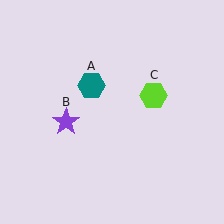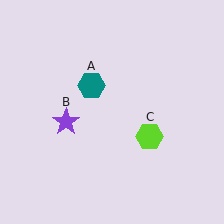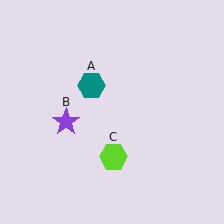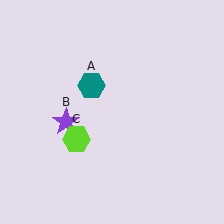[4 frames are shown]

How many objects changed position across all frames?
1 object changed position: lime hexagon (object C).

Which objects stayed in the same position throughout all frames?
Teal hexagon (object A) and purple star (object B) remained stationary.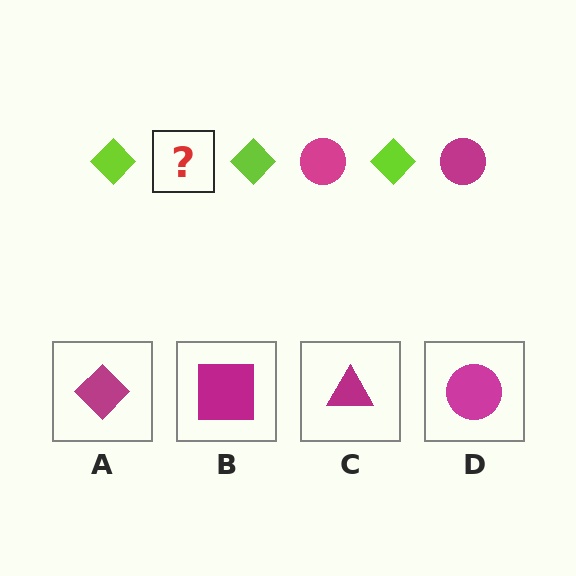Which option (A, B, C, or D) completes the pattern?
D.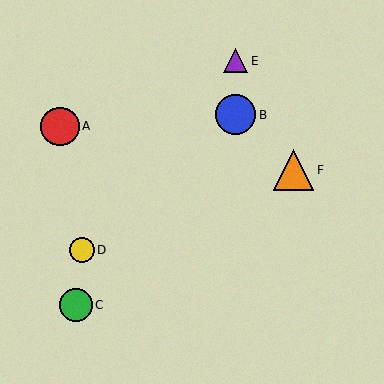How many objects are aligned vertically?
2 objects (B, E) are aligned vertically.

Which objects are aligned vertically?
Objects B, E are aligned vertically.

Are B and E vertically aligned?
Yes, both are at x≈236.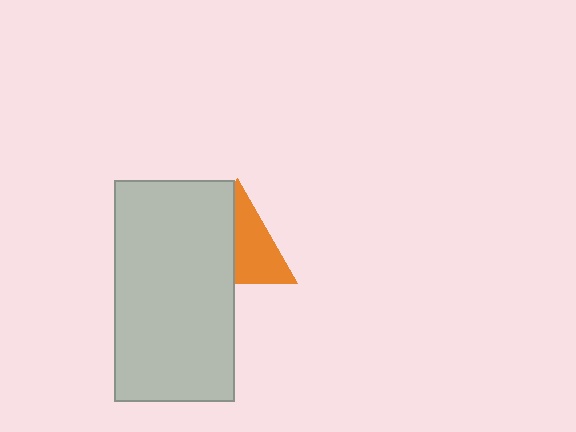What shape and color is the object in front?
The object in front is a light gray rectangle.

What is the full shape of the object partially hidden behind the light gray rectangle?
The partially hidden object is an orange triangle.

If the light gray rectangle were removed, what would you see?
You would see the complete orange triangle.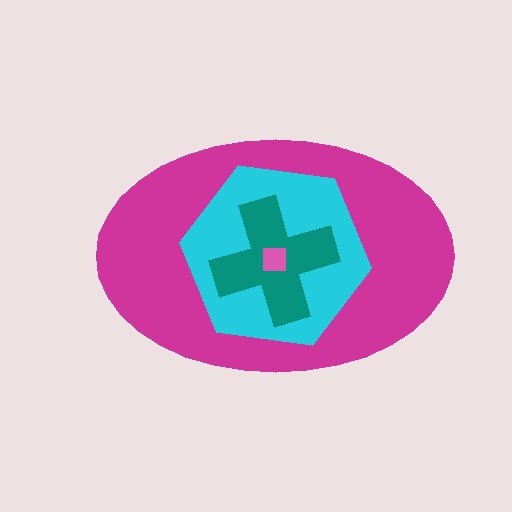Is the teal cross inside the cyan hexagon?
Yes.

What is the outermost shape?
The magenta ellipse.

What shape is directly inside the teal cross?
The pink square.